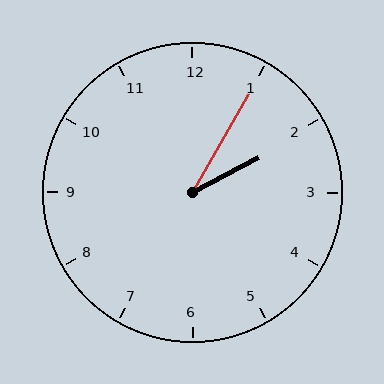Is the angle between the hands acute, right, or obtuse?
It is acute.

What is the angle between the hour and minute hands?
Approximately 32 degrees.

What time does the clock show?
2:05.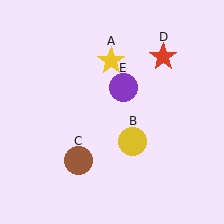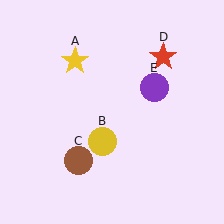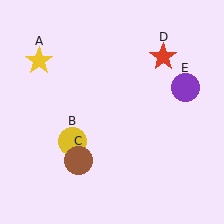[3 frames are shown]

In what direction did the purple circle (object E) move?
The purple circle (object E) moved right.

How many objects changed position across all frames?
3 objects changed position: yellow star (object A), yellow circle (object B), purple circle (object E).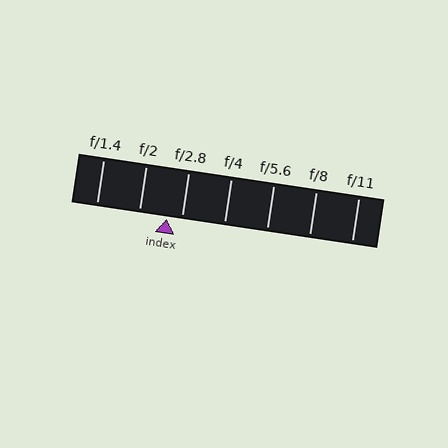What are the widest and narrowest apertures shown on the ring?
The widest aperture shown is f/1.4 and the narrowest is f/11.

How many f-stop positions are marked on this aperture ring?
There are 7 f-stop positions marked.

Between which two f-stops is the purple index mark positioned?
The index mark is between f/2 and f/2.8.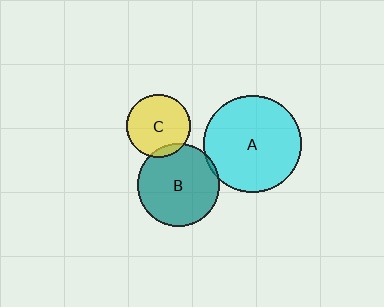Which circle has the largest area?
Circle A (cyan).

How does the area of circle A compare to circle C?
Approximately 2.4 times.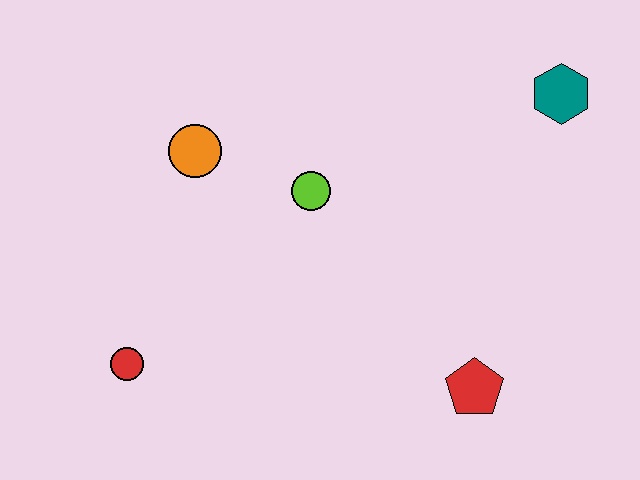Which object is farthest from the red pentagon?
The orange circle is farthest from the red pentagon.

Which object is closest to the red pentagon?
The lime circle is closest to the red pentagon.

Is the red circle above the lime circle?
No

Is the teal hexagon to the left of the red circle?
No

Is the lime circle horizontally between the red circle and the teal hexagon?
Yes